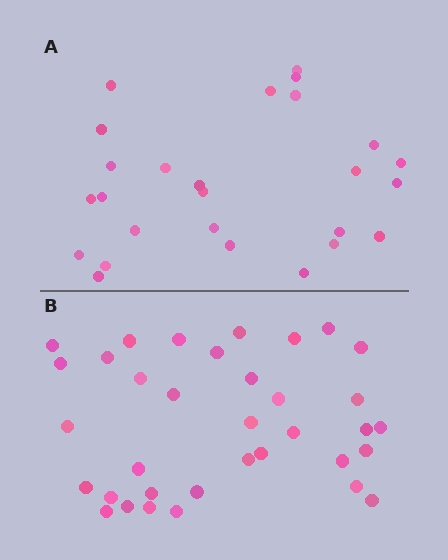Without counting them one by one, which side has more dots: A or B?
Region B (the bottom region) has more dots.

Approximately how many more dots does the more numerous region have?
Region B has roughly 8 or so more dots than region A.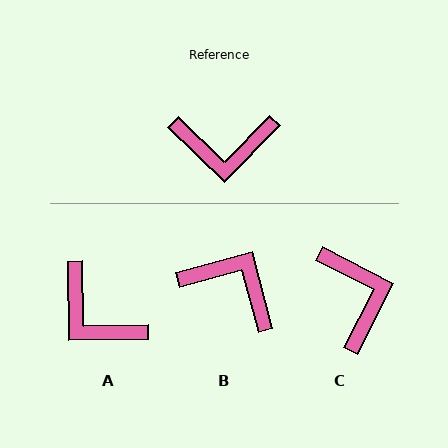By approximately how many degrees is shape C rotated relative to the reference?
Approximately 107 degrees counter-clockwise.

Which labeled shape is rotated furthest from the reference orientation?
B, about 149 degrees away.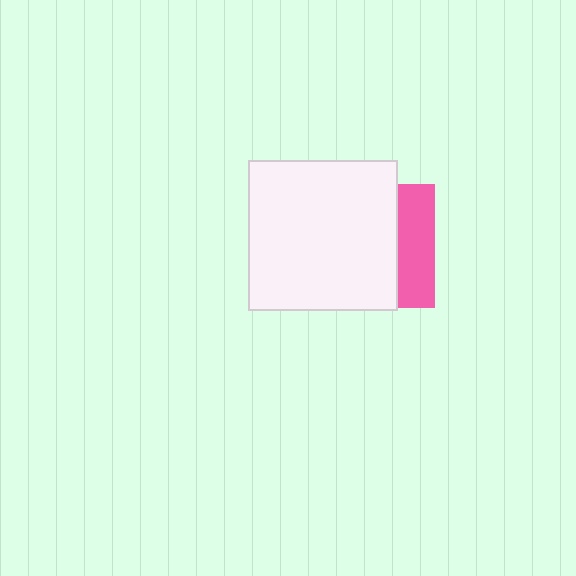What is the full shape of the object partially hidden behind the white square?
The partially hidden object is a pink square.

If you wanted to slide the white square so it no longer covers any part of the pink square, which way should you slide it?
Slide it left — that is the most direct way to separate the two shapes.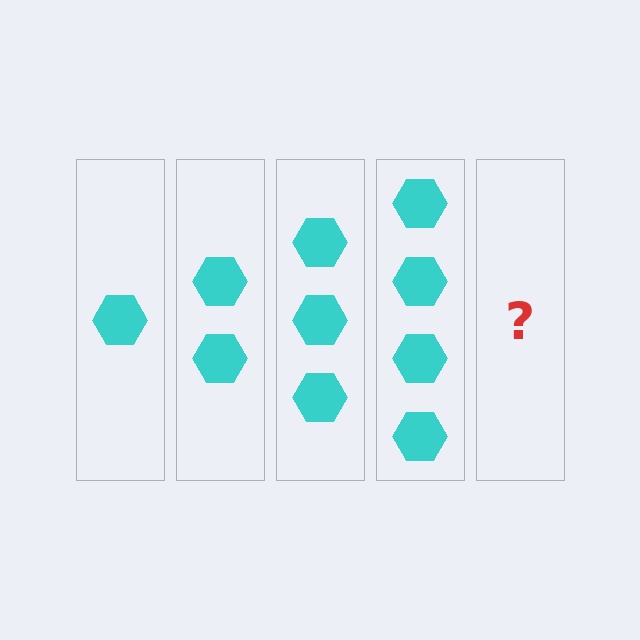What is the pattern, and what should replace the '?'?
The pattern is that each step adds one more hexagon. The '?' should be 5 hexagons.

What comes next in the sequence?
The next element should be 5 hexagons.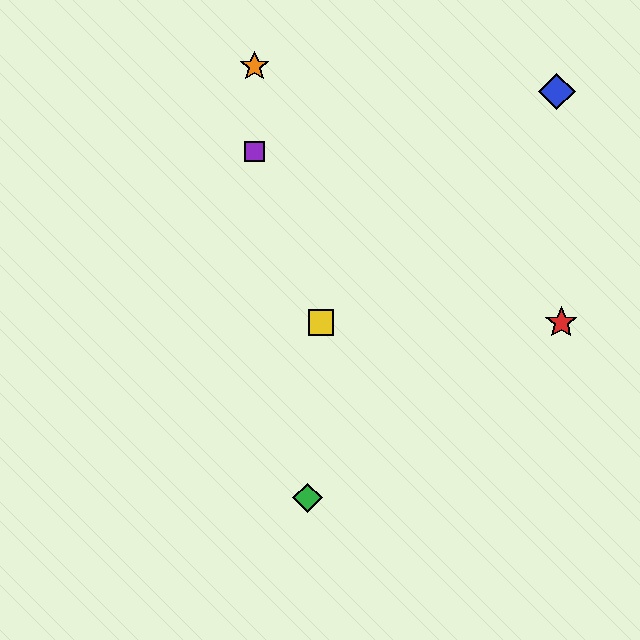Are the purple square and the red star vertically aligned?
No, the purple square is at x≈254 and the red star is at x≈561.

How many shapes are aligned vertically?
2 shapes (the purple square, the orange star) are aligned vertically.